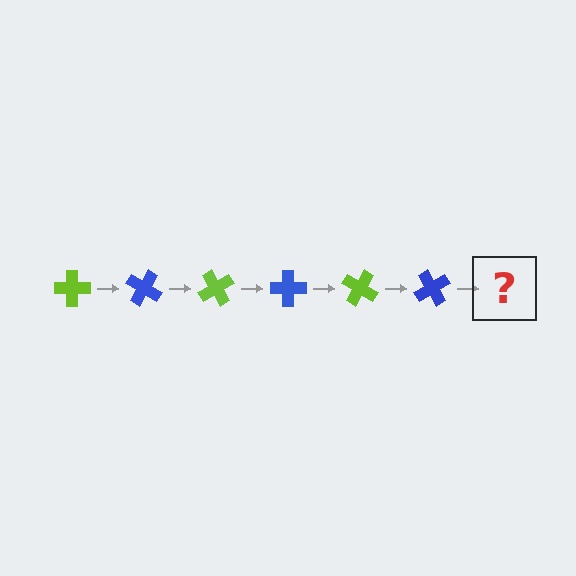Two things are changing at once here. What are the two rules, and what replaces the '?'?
The two rules are that it rotates 30 degrees each step and the color cycles through lime and blue. The '?' should be a lime cross, rotated 180 degrees from the start.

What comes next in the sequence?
The next element should be a lime cross, rotated 180 degrees from the start.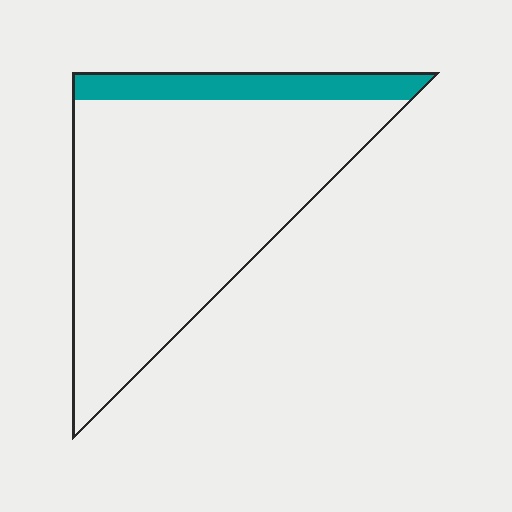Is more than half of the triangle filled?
No.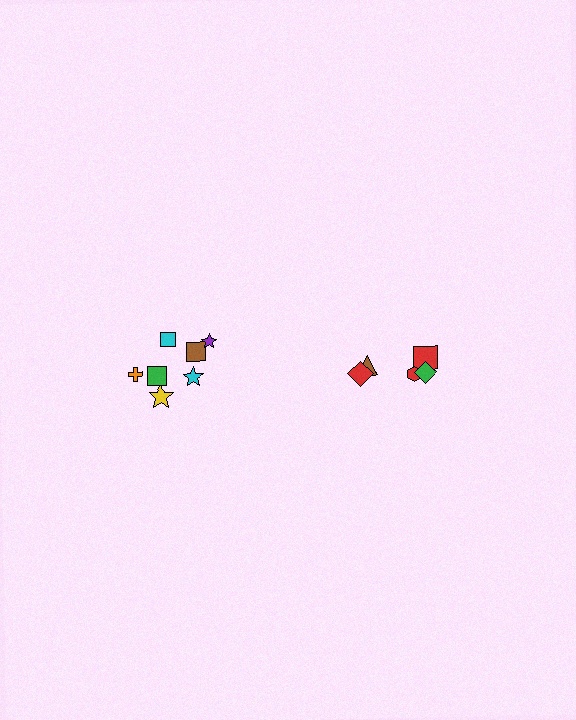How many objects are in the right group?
There are 5 objects.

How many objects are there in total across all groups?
There are 12 objects.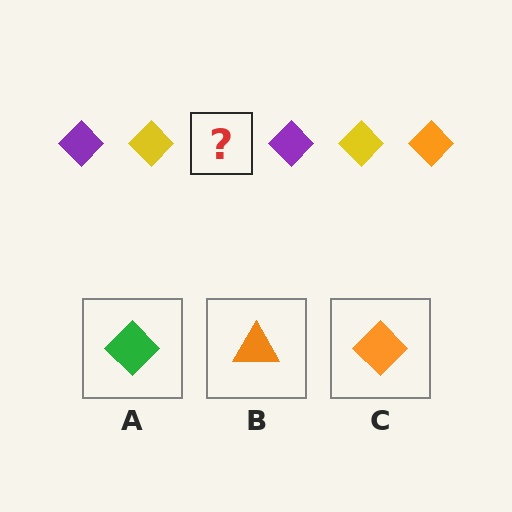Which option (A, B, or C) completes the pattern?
C.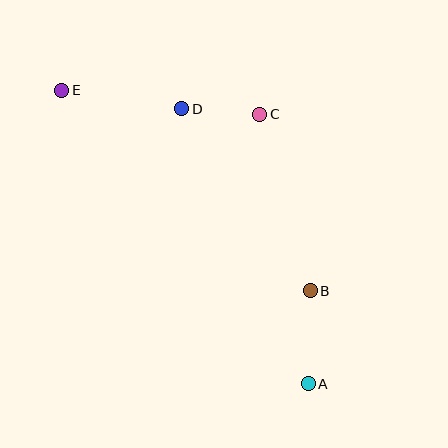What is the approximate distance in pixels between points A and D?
The distance between A and D is approximately 303 pixels.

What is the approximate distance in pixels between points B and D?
The distance between B and D is approximately 223 pixels.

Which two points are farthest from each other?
Points A and E are farthest from each other.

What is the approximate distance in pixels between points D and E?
The distance between D and E is approximately 121 pixels.